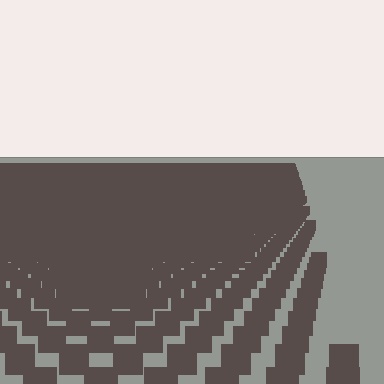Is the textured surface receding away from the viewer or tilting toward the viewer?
The surface is receding away from the viewer. Texture elements get smaller and denser toward the top.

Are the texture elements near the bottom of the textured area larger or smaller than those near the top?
Larger. Near the bottom, elements are closer to the viewer and appear at a bigger on-screen size.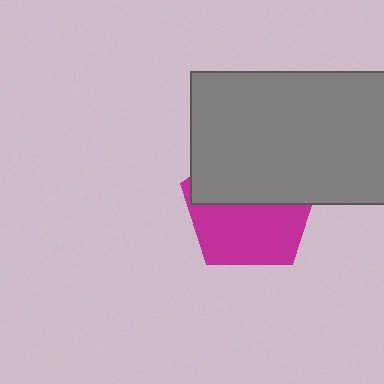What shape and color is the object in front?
The object in front is a gray rectangle.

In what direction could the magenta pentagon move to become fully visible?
The magenta pentagon could move down. That would shift it out from behind the gray rectangle entirely.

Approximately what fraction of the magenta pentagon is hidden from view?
Roughly 49% of the magenta pentagon is hidden behind the gray rectangle.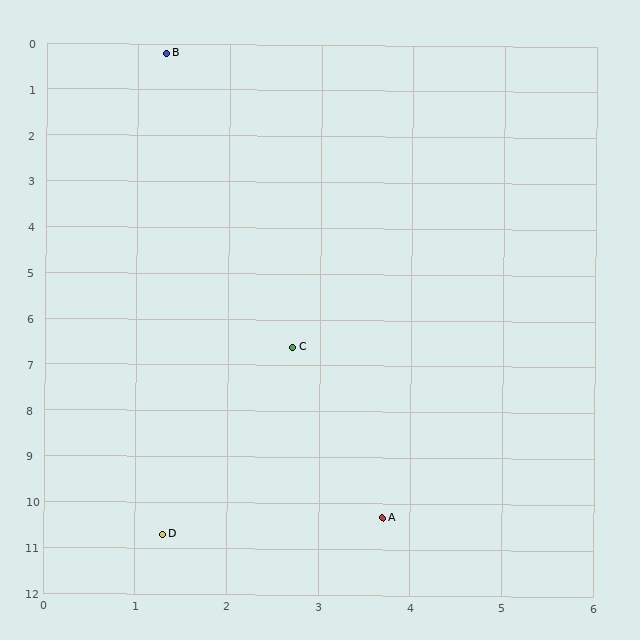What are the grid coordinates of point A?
Point A is at approximately (3.7, 10.3).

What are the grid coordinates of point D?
Point D is at approximately (1.3, 10.7).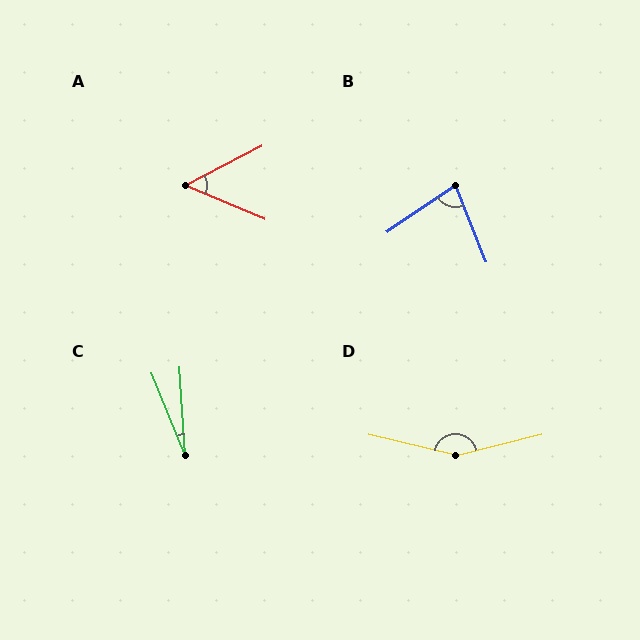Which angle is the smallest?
C, at approximately 19 degrees.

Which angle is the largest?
D, at approximately 153 degrees.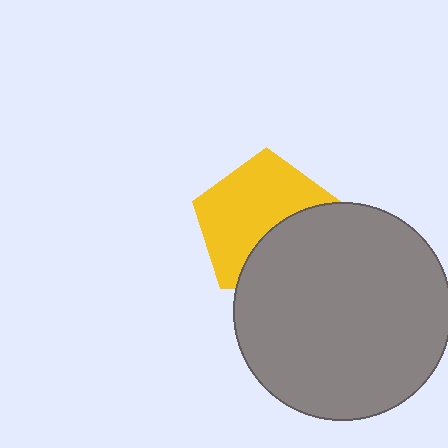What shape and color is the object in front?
The object in front is a gray circle.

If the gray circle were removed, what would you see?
You would see the complete yellow pentagon.